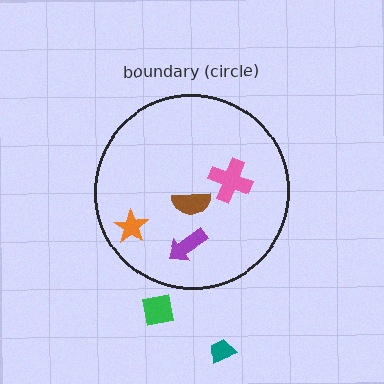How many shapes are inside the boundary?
4 inside, 2 outside.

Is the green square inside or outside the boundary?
Outside.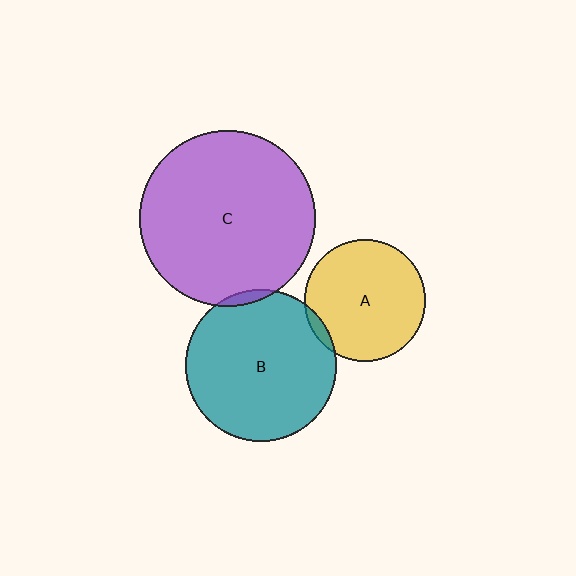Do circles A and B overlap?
Yes.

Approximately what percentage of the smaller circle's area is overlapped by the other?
Approximately 5%.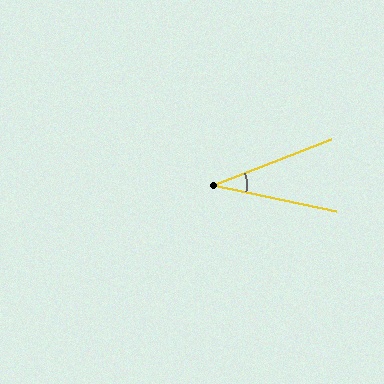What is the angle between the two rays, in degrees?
Approximately 33 degrees.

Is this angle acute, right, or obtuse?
It is acute.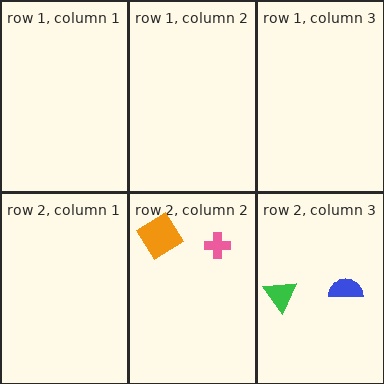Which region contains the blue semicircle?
The row 2, column 3 region.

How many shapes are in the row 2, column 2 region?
2.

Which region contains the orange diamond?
The row 2, column 2 region.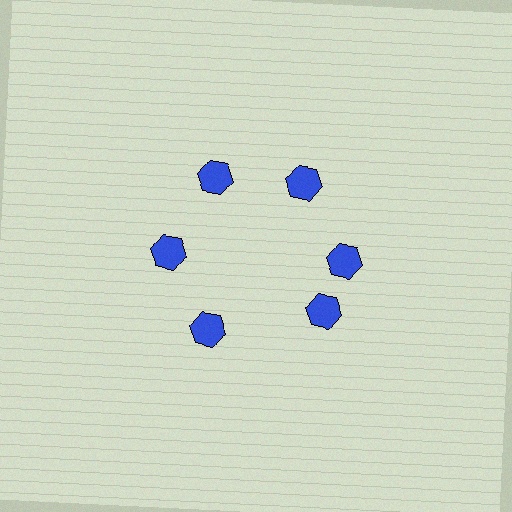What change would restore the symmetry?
The symmetry would be restored by rotating it back into even spacing with its neighbors so that all 6 hexagons sit at equal angles and equal distance from the center.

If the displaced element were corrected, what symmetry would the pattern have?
It would have 6-fold rotational symmetry — the pattern would map onto itself every 60 degrees.